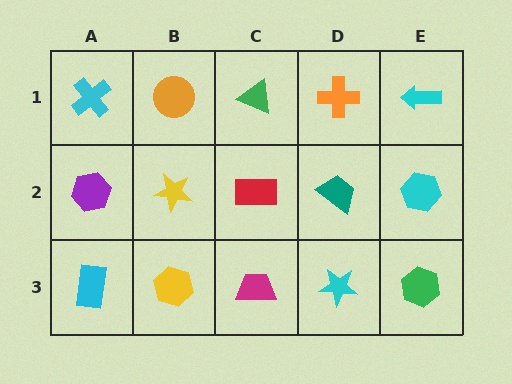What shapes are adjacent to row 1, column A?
A purple hexagon (row 2, column A), an orange circle (row 1, column B).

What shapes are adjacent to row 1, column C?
A red rectangle (row 2, column C), an orange circle (row 1, column B), an orange cross (row 1, column D).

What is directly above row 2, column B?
An orange circle.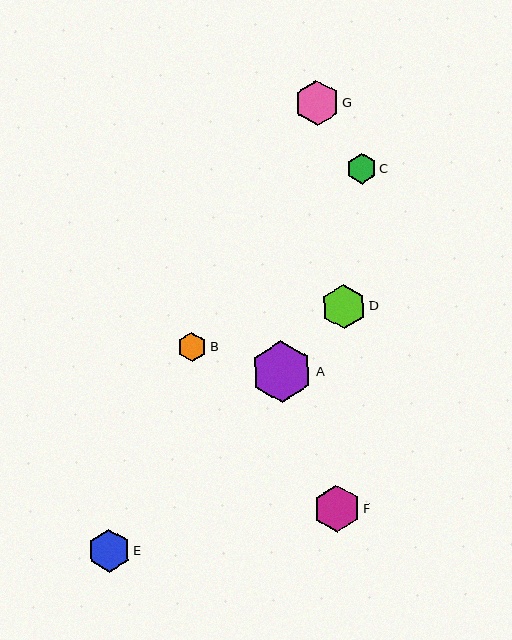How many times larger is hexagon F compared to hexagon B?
Hexagon F is approximately 1.6 times the size of hexagon B.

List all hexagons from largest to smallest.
From largest to smallest: A, F, G, D, E, C, B.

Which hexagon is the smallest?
Hexagon B is the smallest with a size of approximately 29 pixels.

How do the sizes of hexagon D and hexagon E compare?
Hexagon D and hexagon E are approximately the same size.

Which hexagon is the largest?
Hexagon A is the largest with a size of approximately 62 pixels.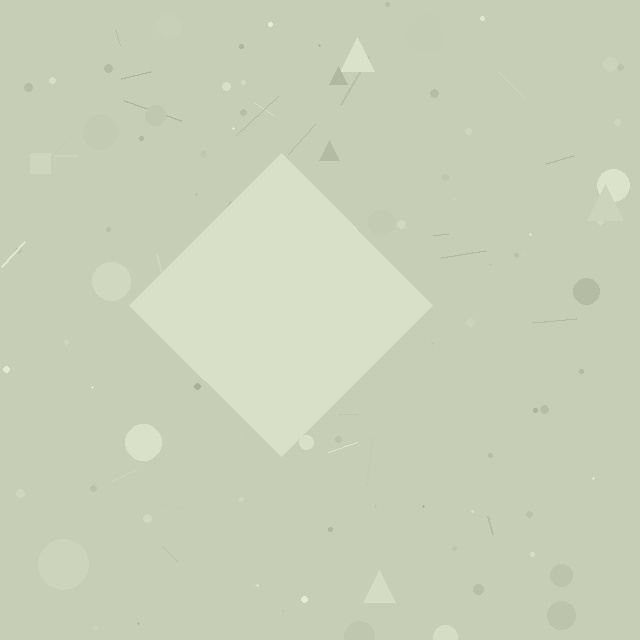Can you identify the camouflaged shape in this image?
The camouflaged shape is a diamond.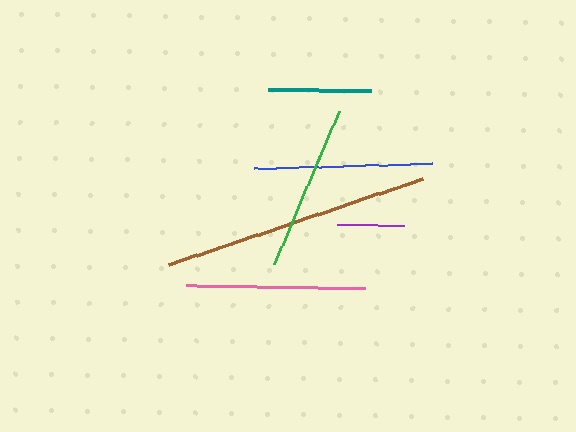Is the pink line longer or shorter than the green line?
The pink line is longer than the green line.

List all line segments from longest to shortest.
From longest to shortest: brown, pink, blue, green, teal, purple.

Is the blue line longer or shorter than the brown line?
The brown line is longer than the blue line.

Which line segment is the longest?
The brown line is the longest at approximately 268 pixels.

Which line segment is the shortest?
The purple line is the shortest at approximately 67 pixels.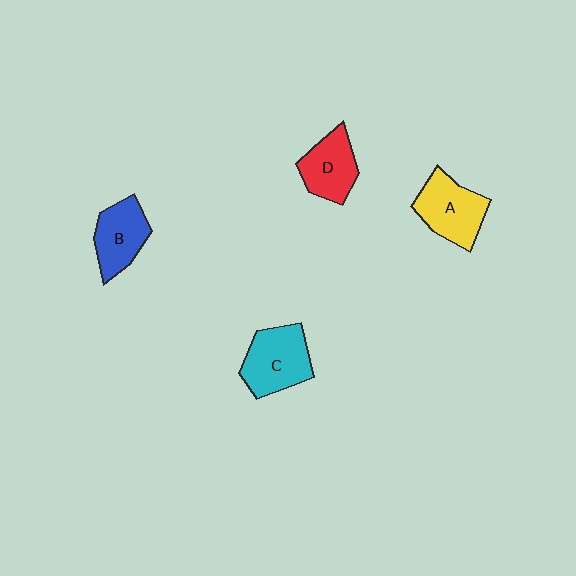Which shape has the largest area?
Shape C (cyan).